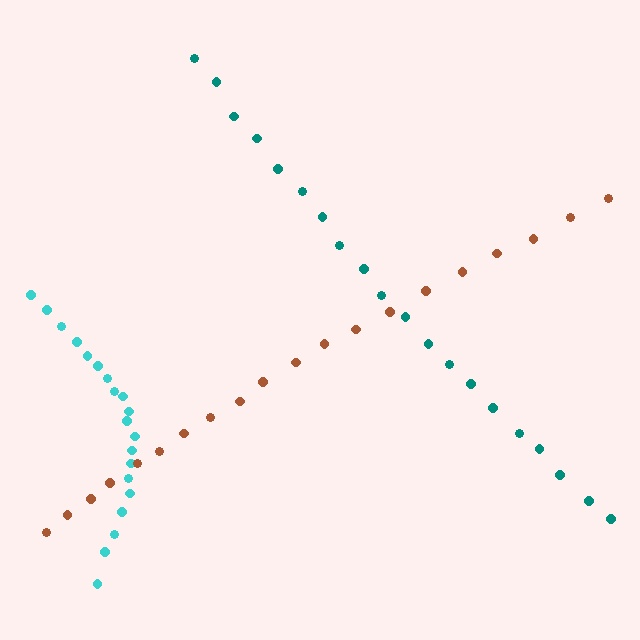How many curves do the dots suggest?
There are 3 distinct paths.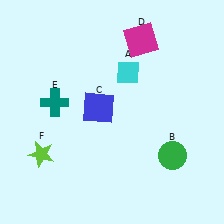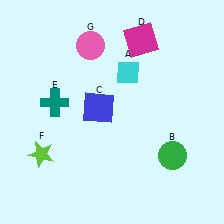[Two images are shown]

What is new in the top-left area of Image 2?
A pink circle (G) was added in the top-left area of Image 2.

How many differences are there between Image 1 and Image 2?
There is 1 difference between the two images.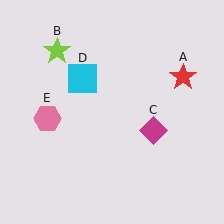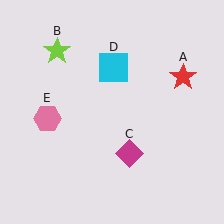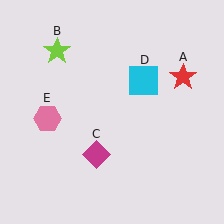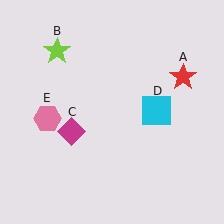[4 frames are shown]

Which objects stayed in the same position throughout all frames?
Red star (object A) and lime star (object B) and pink hexagon (object E) remained stationary.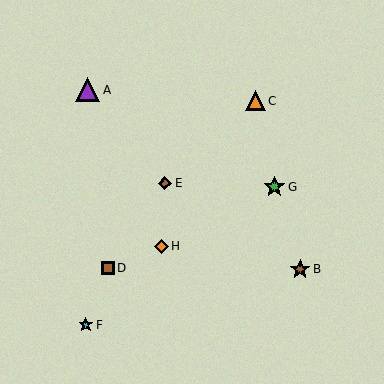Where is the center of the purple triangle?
The center of the purple triangle is at (88, 90).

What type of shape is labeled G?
Shape G is a green star.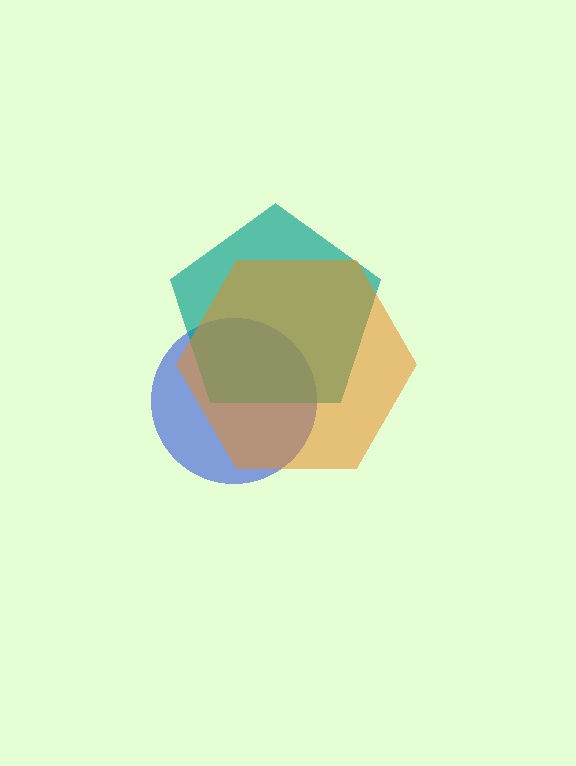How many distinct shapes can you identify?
There are 3 distinct shapes: a blue circle, a teal pentagon, an orange hexagon.